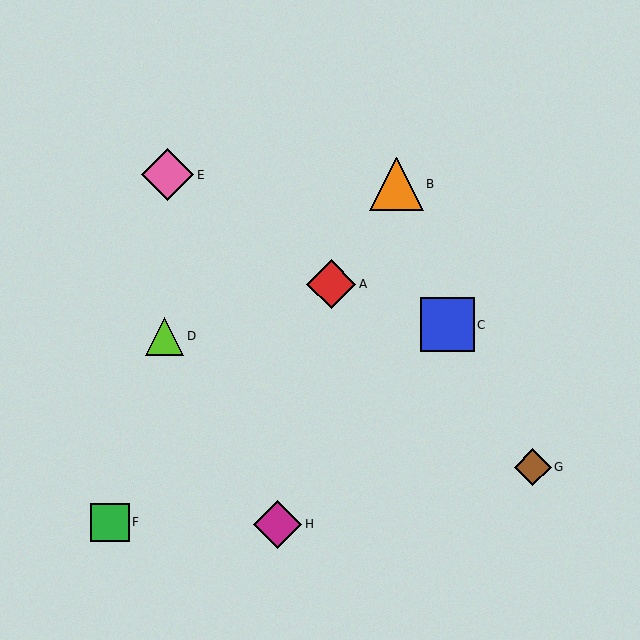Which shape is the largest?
The blue square (labeled C) is the largest.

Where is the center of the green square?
The center of the green square is at (110, 522).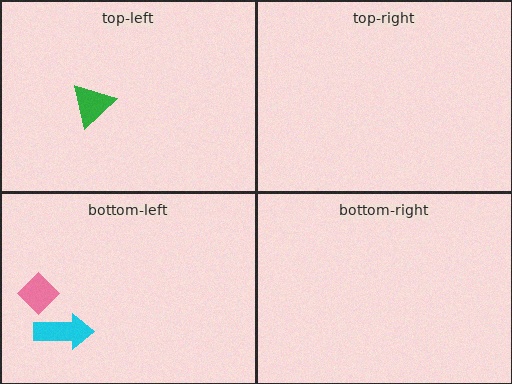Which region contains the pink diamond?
The bottom-left region.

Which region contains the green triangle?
The top-left region.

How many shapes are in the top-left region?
1.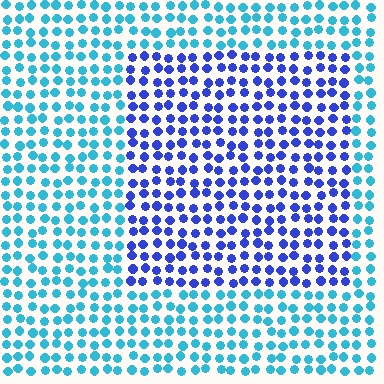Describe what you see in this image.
The image is filled with small cyan elements in a uniform arrangement. A rectangle-shaped region is visible where the elements are tinted to a slightly different hue, forming a subtle color boundary.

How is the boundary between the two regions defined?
The boundary is defined purely by a slight shift in hue (about 44 degrees). Spacing, size, and orientation are identical on both sides.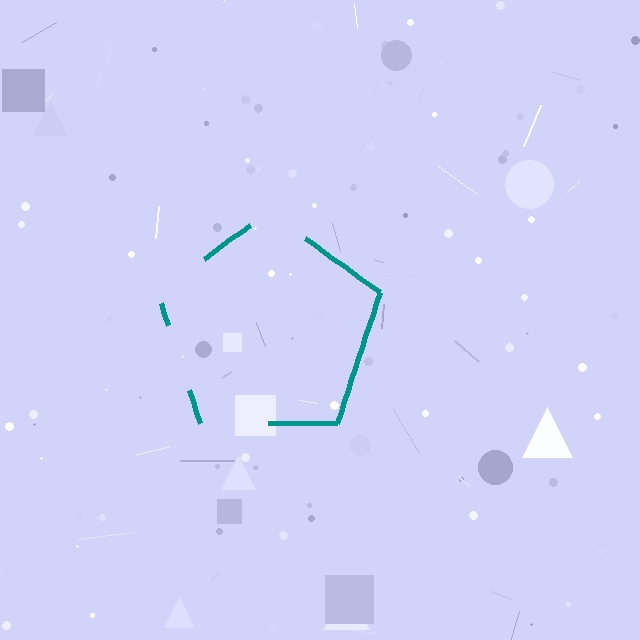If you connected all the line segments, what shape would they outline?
They would outline a pentagon.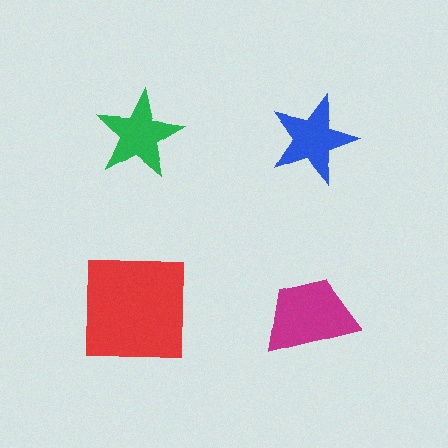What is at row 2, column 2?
A magenta trapezoid.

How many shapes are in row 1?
2 shapes.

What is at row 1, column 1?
A green star.